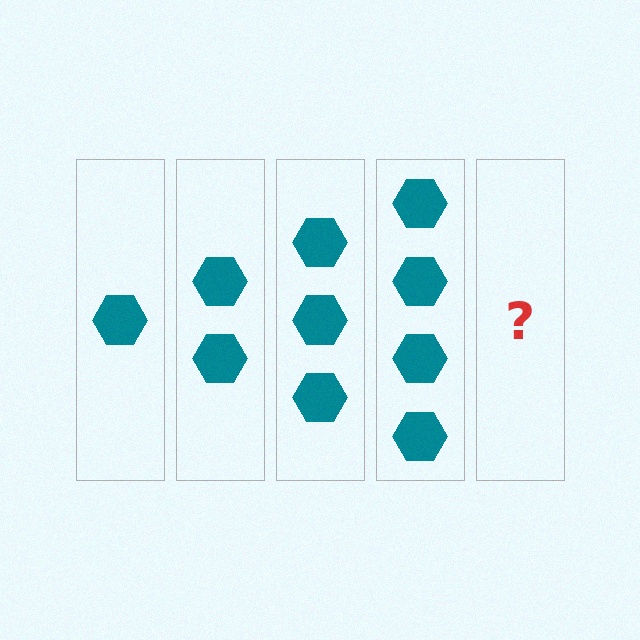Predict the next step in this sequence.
The next step is 5 hexagons.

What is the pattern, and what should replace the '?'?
The pattern is that each step adds one more hexagon. The '?' should be 5 hexagons.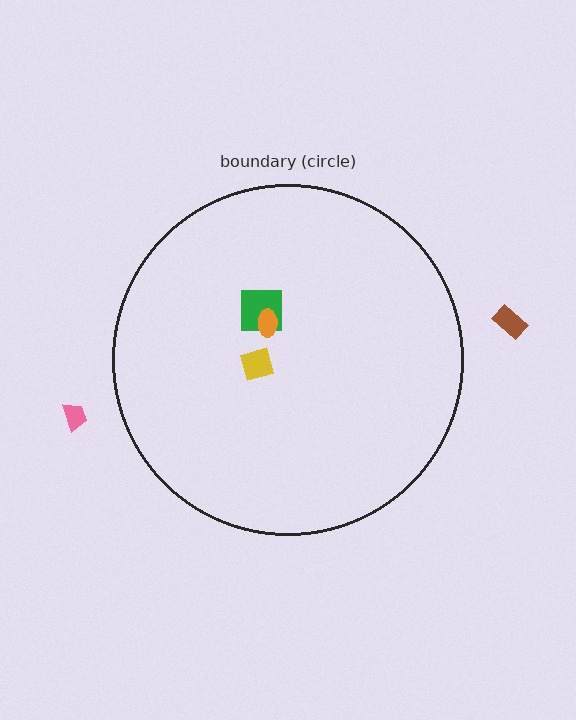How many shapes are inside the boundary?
3 inside, 2 outside.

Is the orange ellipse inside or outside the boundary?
Inside.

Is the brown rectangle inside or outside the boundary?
Outside.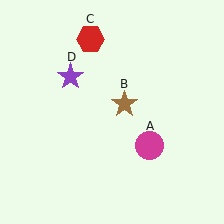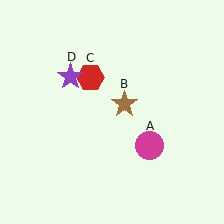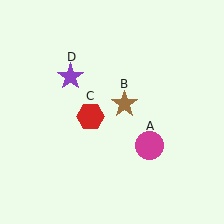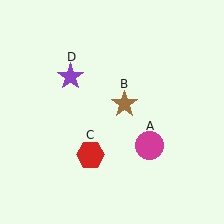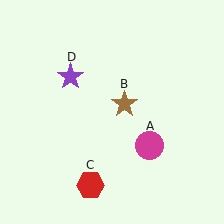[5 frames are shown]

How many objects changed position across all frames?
1 object changed position: red hexagon (object C).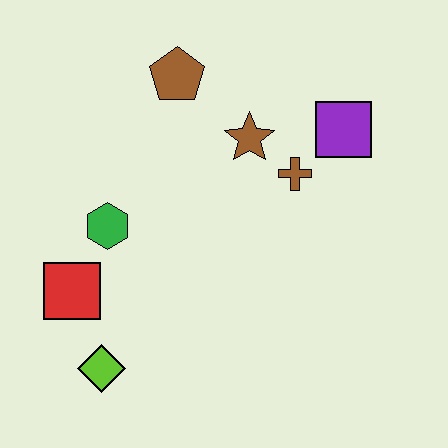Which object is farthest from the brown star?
The lime diamond is farthest from the brown star.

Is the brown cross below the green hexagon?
No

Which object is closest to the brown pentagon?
The brown star is closest to the brown pentagon.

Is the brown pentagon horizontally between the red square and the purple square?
Yes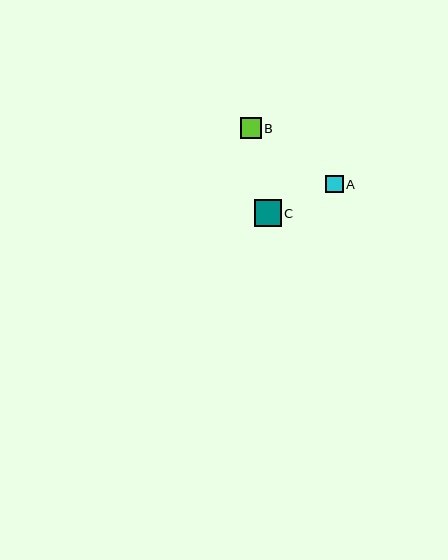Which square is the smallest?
Square A is the smallest with a size of approximately 18 pixels.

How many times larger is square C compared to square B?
Square C is approximately 1.3 times the size of square B.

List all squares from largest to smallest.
From largest to smallest: C, B, A.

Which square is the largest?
Square C is the largest with a size of approximately 27 pixels.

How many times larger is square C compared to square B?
Square C is approximately 1.3 times the size of square B.